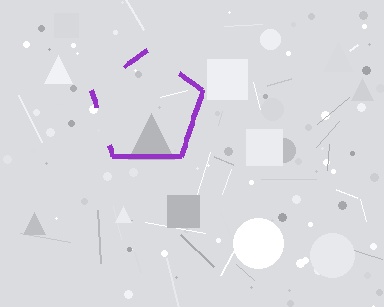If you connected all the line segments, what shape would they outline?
They would outline a pentagon.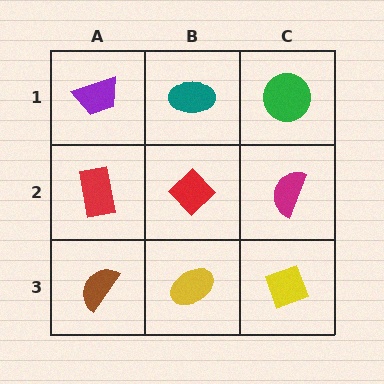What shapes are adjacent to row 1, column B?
A red diamond (row 2, column B), a purple trapezoid (row 1, column A), a green circle (row 1, column C).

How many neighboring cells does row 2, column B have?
4.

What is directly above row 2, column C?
A green circle.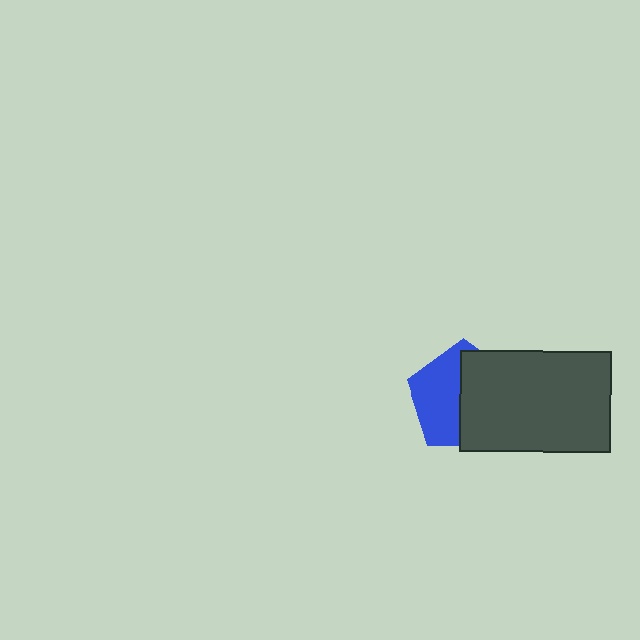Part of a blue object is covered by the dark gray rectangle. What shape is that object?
It is a pentagon.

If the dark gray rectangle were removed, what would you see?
You would see the complete blue pentagon.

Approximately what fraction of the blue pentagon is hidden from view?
Roughly 53% of the blue pentagon is hidden behind the dark gray rectangle.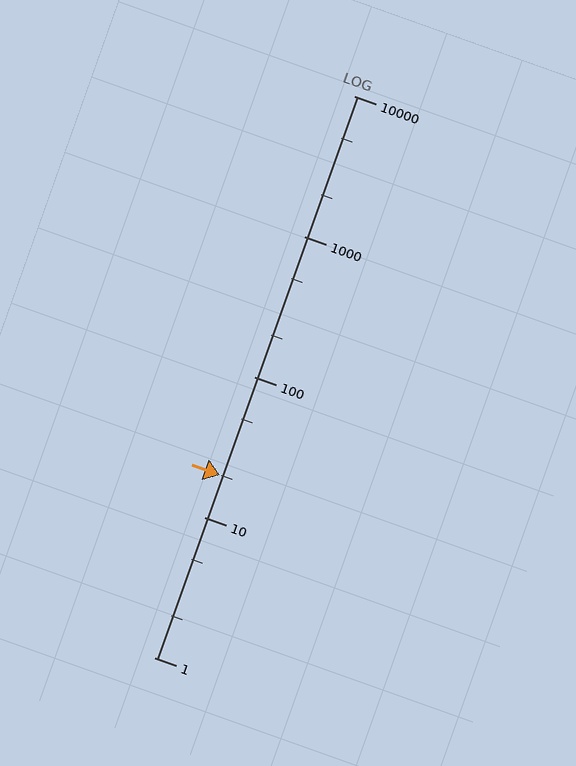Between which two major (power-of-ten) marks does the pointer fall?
The pointer is between 10 and 100.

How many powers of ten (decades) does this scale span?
The scale spans 4 decades, from 1 to 10000.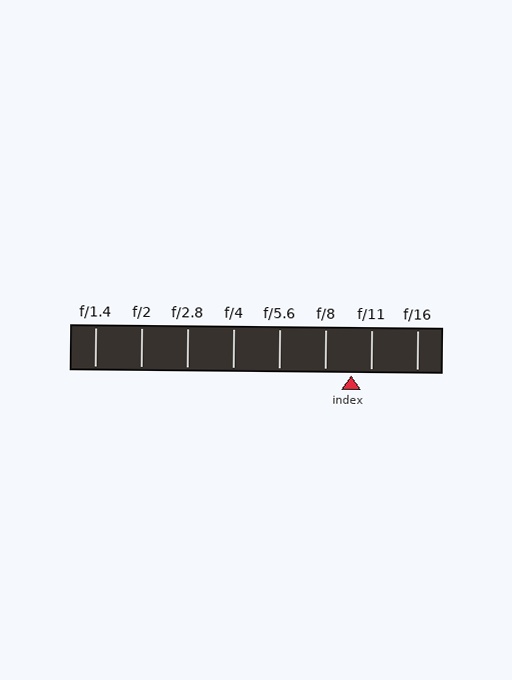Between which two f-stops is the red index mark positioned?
The index mark is between f/8 and f/11.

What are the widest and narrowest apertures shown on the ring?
The widest aperture shown is f/1.4 and the narrowest is f/16.